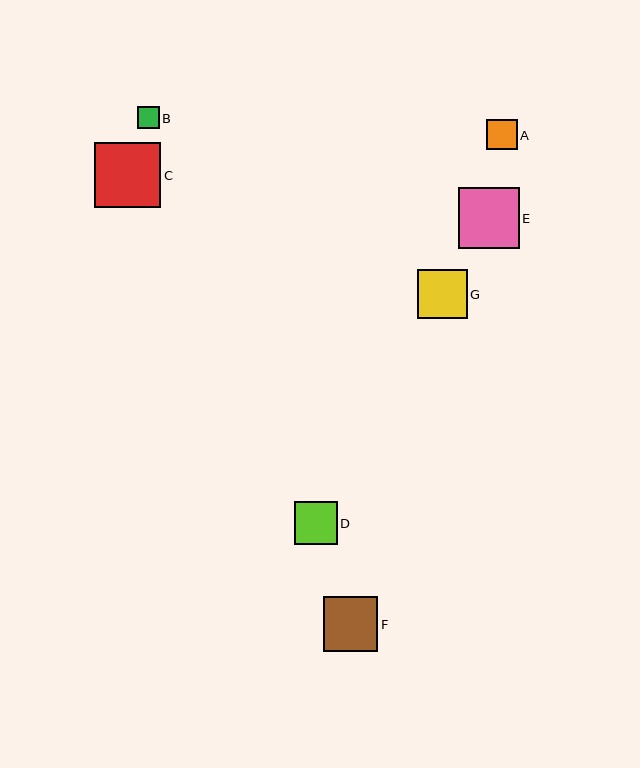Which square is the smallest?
Square B is the smallest with a size of approximately 22 pixels.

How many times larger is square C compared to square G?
Square C is approximately 1.3 times the size of square G.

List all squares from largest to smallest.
From largest to smallest: C, E, F, G, D, A, B.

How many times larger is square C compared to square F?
Square C is approximately 1.2 times the size of square F.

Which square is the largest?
Square C is the largest with a size of approximately 66 pixels.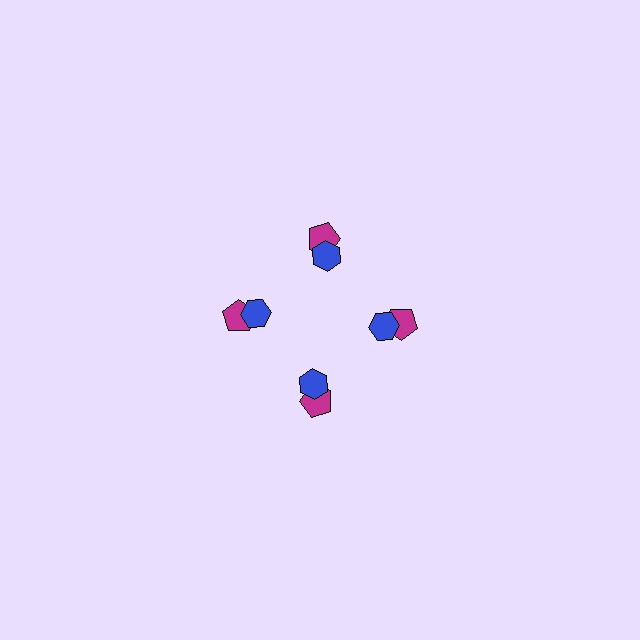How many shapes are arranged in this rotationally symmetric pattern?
There are 8 shapes, arranged in 4 groups of 2.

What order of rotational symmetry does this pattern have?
This pattern has 4-fold rotational symmetry.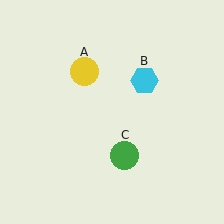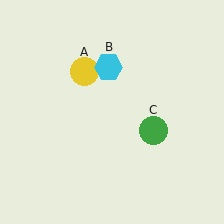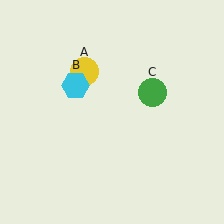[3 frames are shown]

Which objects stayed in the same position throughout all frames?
Yellow circle (object A) remained stationary.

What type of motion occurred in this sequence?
The cyan hexagon (object B), green circle (object C) rotated counterclockwise around the center of the scene.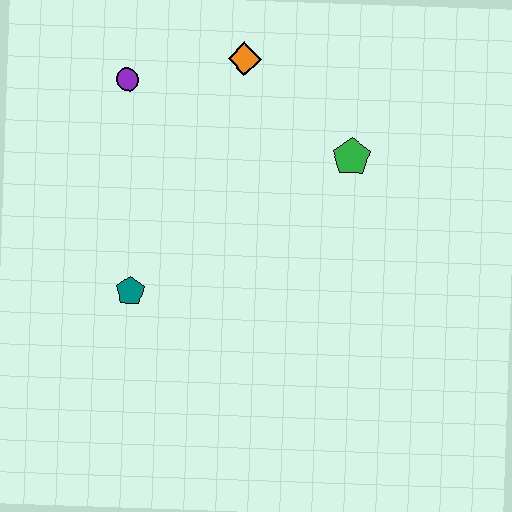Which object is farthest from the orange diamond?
The teal pentagon is farthest from the orange diamond.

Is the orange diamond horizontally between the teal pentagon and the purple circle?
No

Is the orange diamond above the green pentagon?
Yes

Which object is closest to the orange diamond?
The purple circle is closest to the orange diamond.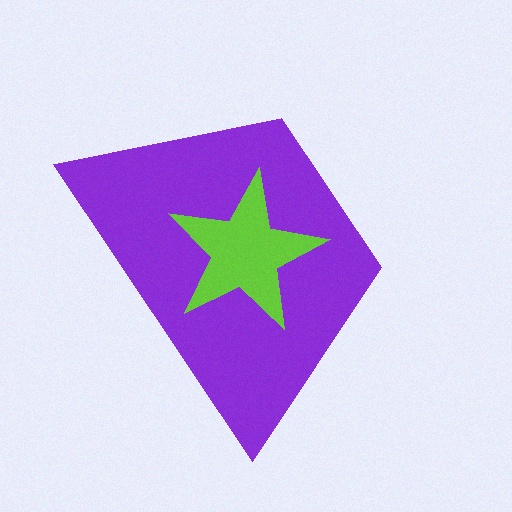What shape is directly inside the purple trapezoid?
The lime star.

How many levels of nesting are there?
2.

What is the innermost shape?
The lime star.